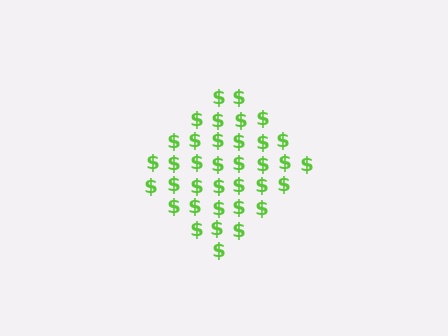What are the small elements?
The small elements are dollar signs.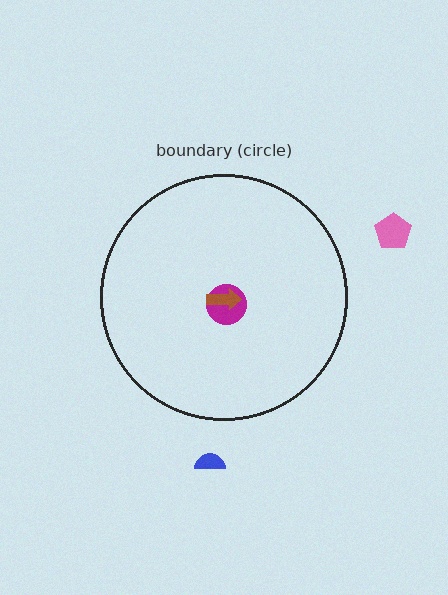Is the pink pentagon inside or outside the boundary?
Outside.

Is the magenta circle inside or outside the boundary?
Inside.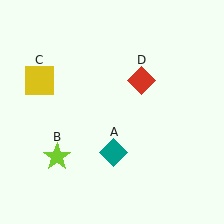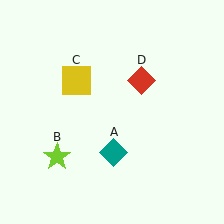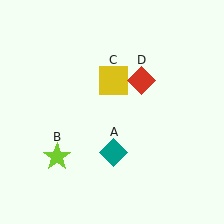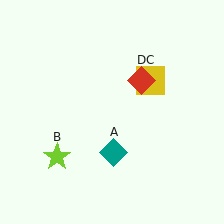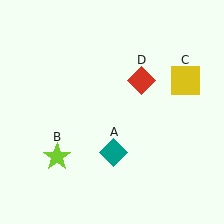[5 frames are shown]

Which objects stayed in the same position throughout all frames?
Teal diamond (object A) and lime star (object B) and red diamond (object D) remained stationary.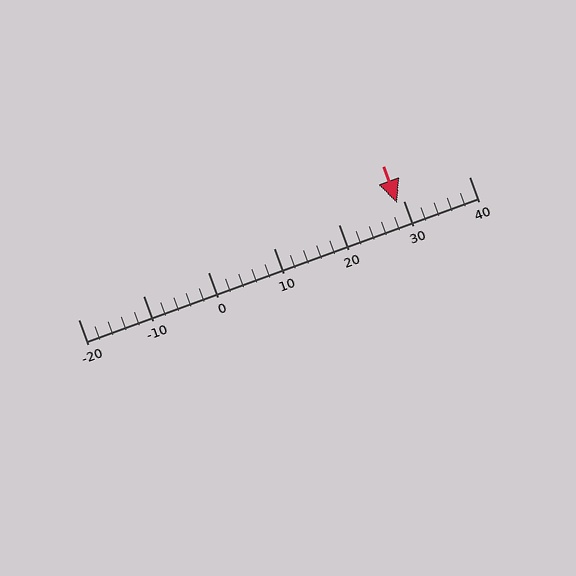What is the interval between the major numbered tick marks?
The major tick marks are spaced 10 units apart.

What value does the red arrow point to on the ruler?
The red arrow points to approximately 29.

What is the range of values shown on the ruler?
The ruler shows values from -20 to 40.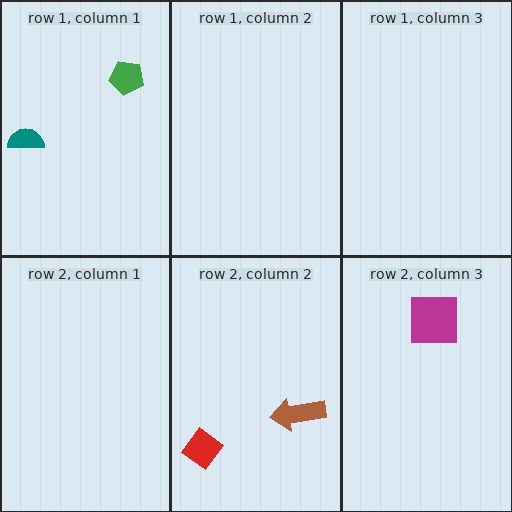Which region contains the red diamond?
The row 2, column 2 region.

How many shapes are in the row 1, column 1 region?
2.